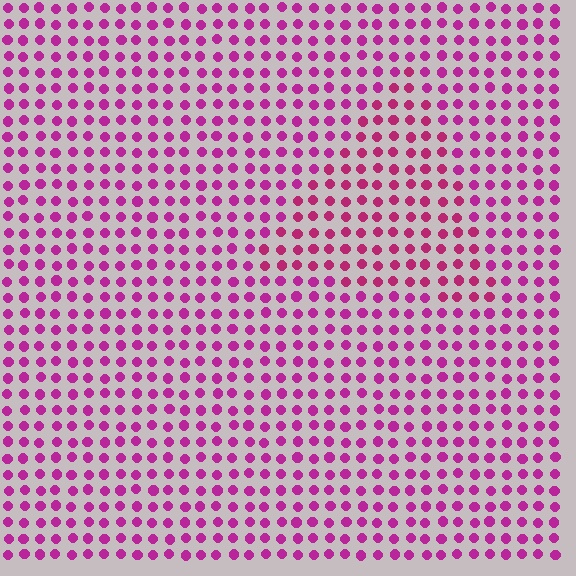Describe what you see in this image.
The image is filled with small magenta elements in a uniform arrangement. A triangle-shaped region is visible where the elements are tinted to a slightly different hue, forming a subtle color boundary.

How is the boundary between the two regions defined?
The boundary is defined purely by a slight shift in hue (about 17 degrees). Spacing, size, and orientation are identical on both sides.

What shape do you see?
I see a triangle.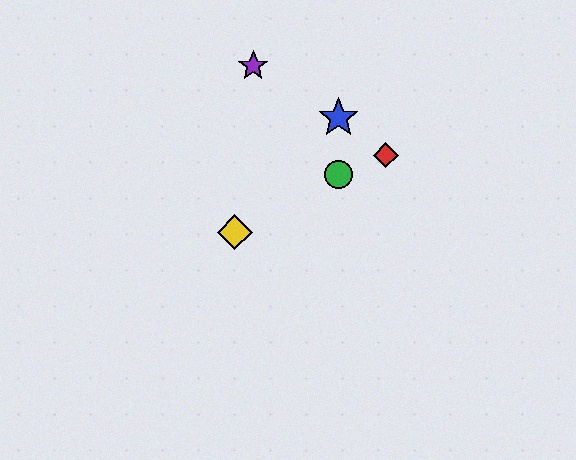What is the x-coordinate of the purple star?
The purple star is at x≈253.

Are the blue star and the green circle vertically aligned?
Yes, both are at x≈338.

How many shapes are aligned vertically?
2 shapes (the blue star, the green circle) are aligned vertically.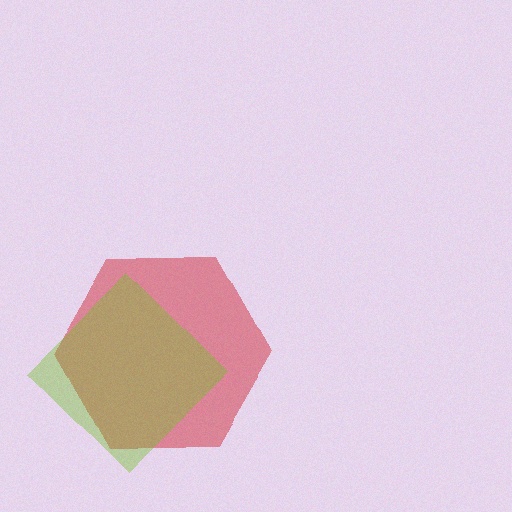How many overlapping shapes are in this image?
There are 2 overlapping shapes in the image.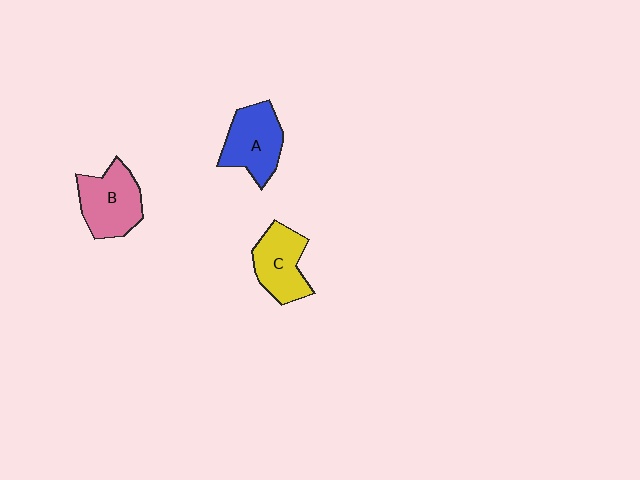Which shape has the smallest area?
Shape C (yellow).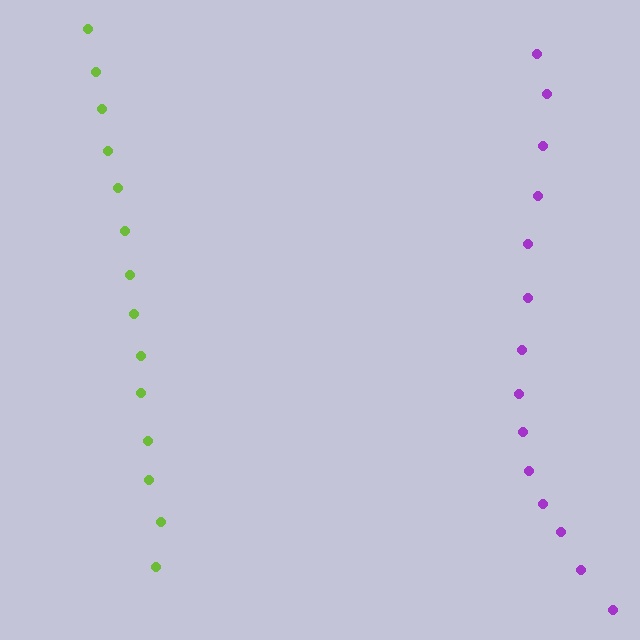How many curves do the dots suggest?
There are 2 distinct paths.